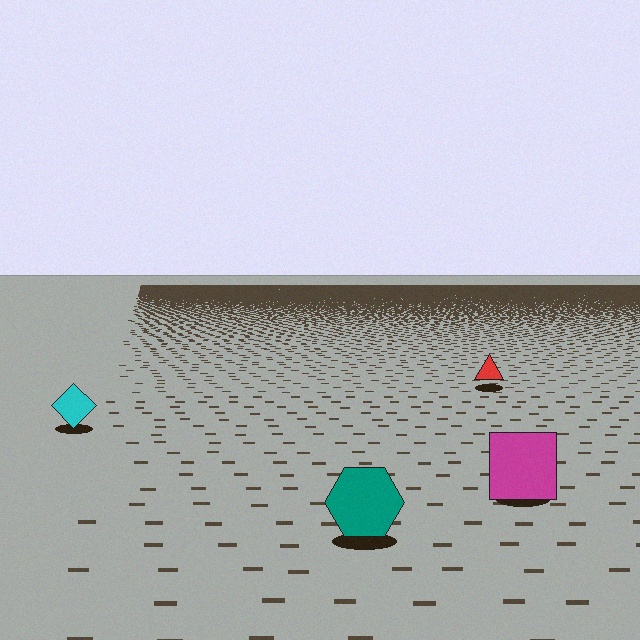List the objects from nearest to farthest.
From nearest to farthest: the teal hexagon, the magenta square, the cyan diamond, the red triangle.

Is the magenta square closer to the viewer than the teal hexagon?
No. The teal hexagon is closer — you can tell from the texture gradient: the ground texture is coarser near it.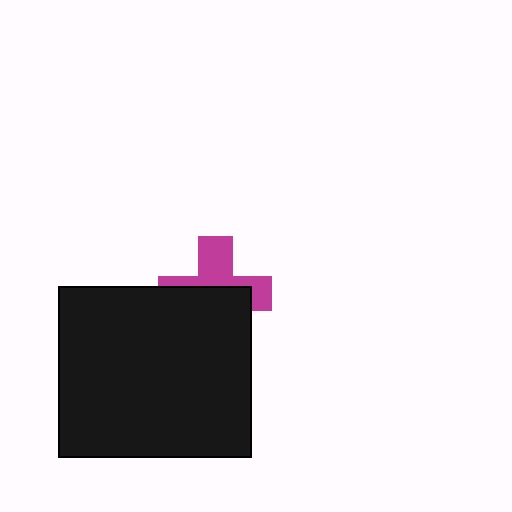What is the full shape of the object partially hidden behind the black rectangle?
The partially hidden object is a magenta cross.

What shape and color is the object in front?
The object in front is a black rectangle.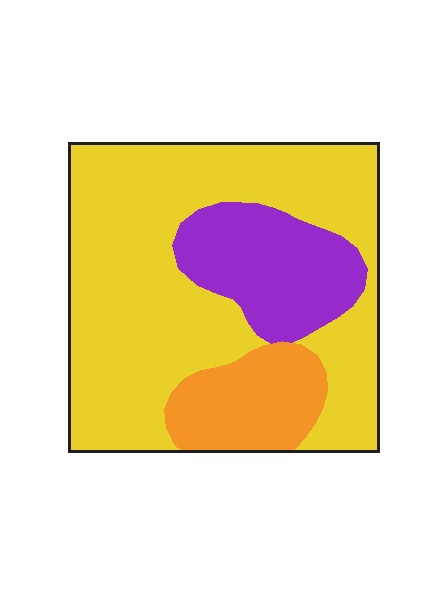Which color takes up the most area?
Yellow, at roughly 65%.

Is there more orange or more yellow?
Yellow.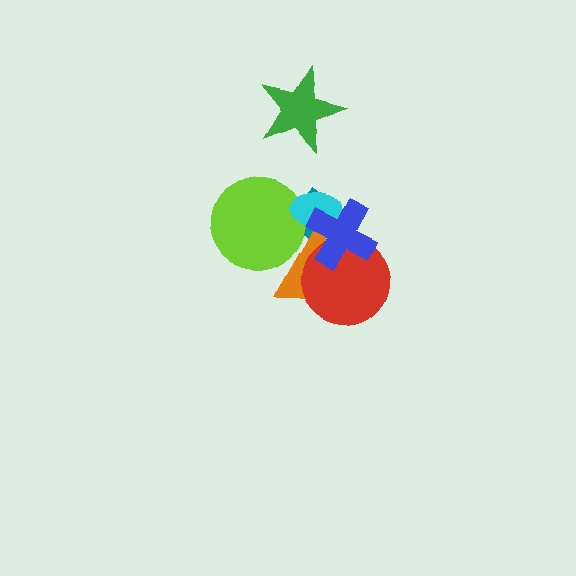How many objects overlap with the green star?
0 objects overlap with the green star.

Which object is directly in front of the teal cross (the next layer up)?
The lime circle is directly in front of the teal cross.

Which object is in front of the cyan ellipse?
The blue cross is in front of the cyan ellipse.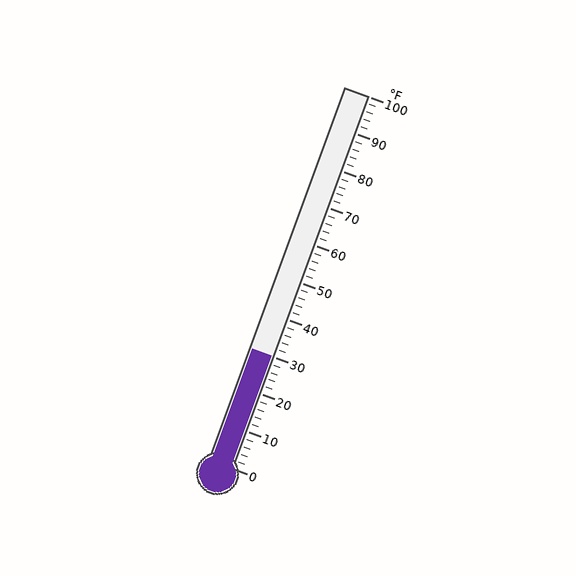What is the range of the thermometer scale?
The thermometer scale ranges from 0°F to 100°F.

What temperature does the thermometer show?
The thermometer shows approximately 30°F.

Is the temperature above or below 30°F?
The temperature is at 30°F.